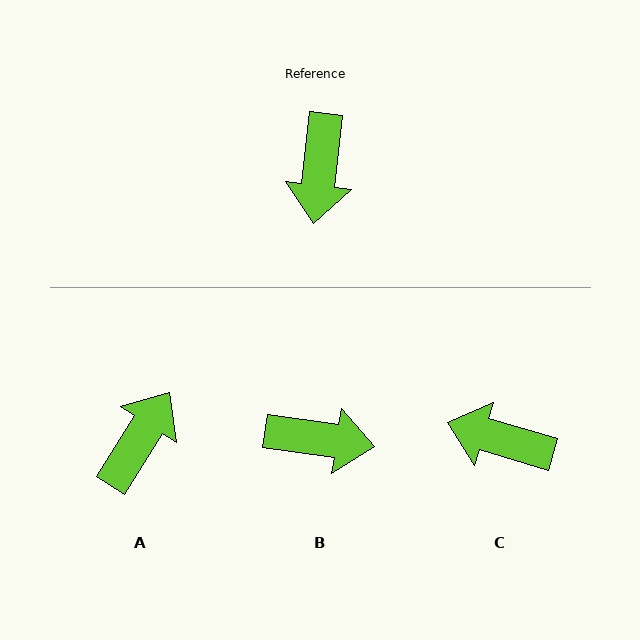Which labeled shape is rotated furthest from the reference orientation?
A, about 154 degrees away.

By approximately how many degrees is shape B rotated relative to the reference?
Approximately 89 degrees counter-clockwise.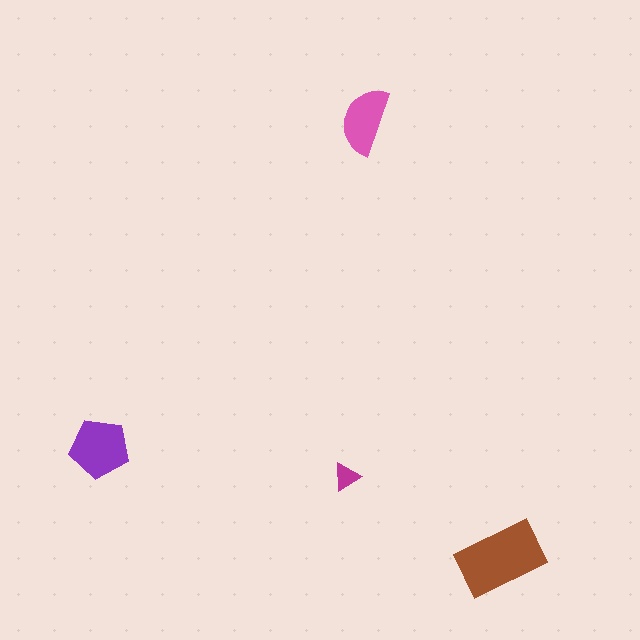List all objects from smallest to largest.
The magenta triangle, the pink semicircle, the purple pentagon, the brown rectangle.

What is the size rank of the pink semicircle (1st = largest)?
3rd.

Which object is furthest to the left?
The purple pentagon is leftmost.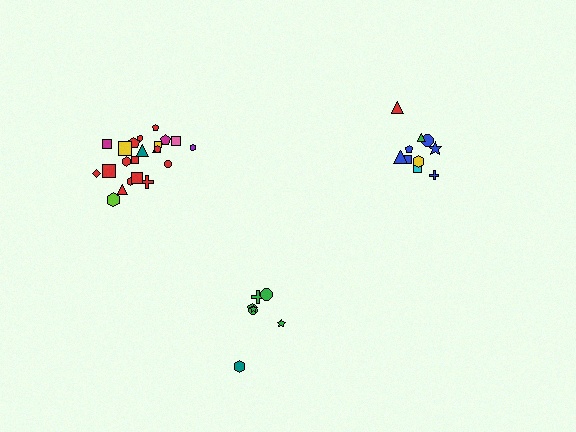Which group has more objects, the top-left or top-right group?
The top-left group.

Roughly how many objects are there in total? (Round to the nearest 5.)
Roughly 40 objects in total.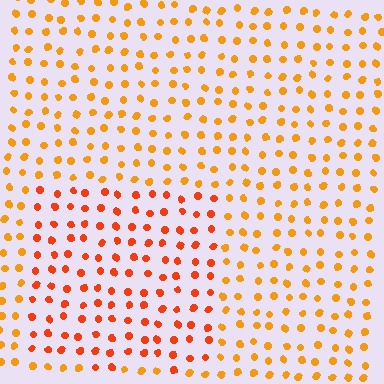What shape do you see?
I see a rectangle.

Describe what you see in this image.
The image is filled with small orange elements in a uniform arrangement. A rectangle-shaped region is visible where the elements are tinted to a slightly different hue, forming a subtle color boundary.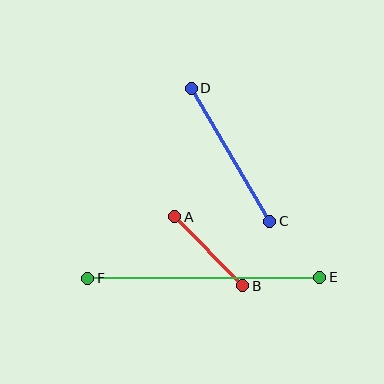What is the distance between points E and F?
The distance is approximately 232 pixels.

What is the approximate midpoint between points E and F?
The midpoint is at approximately (204, 278) pixels.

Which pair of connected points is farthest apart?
Points E and F are farthest apart.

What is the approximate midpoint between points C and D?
The midpoint is at approximately (231, 155) pixels.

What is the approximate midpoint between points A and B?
The midpoint is at approximately (209, 251) pixels.